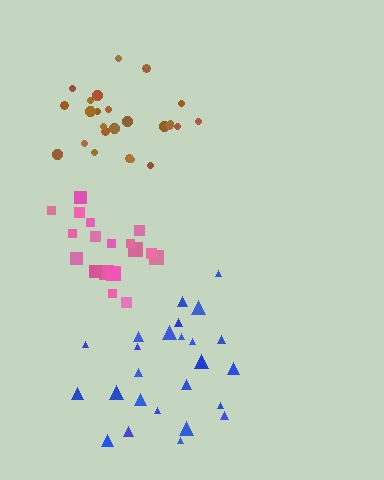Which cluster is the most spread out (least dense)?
Blue.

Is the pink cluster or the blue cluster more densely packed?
Pink.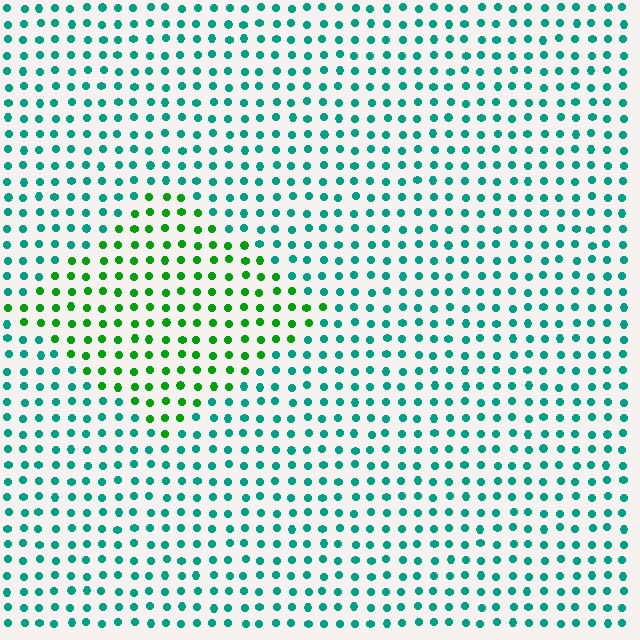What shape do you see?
I see a diamond.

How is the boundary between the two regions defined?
The boundary is defined purely by a slight shift in hue (about 45 degrees). Spacing, size, and orientation are identical on both sides.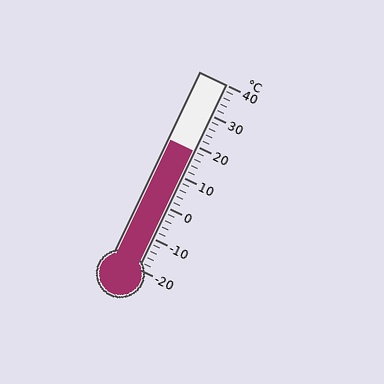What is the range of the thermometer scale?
The thermometer scale ranges from -20°C to 40°C.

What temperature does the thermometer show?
The thermometer shows approximately 18°C.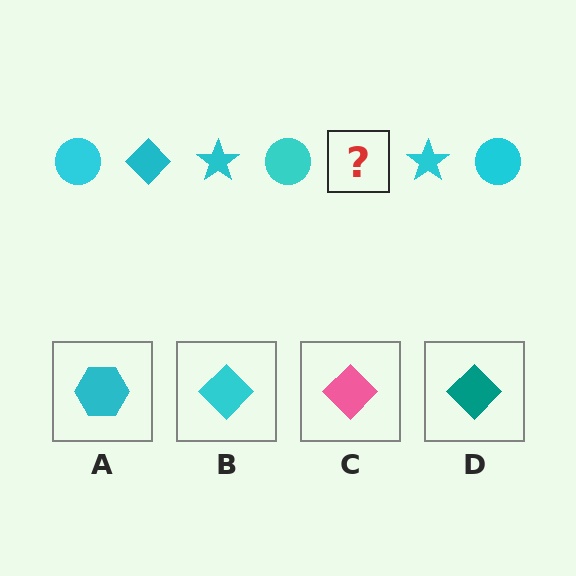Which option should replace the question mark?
Option B.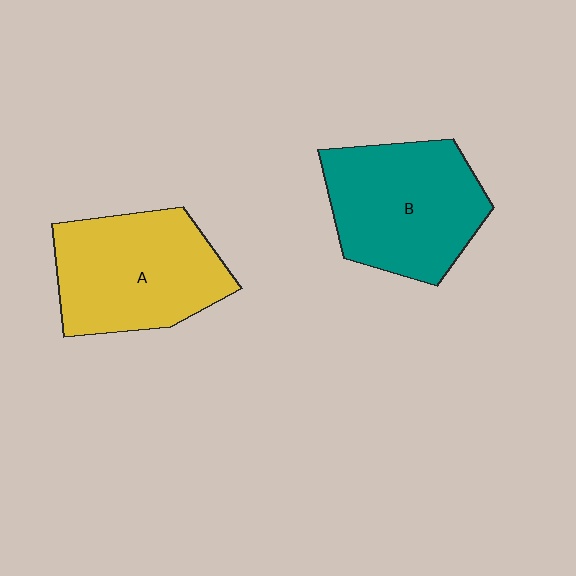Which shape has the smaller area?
Shape A (yellow).